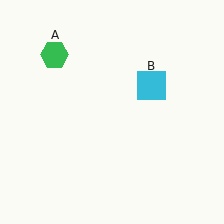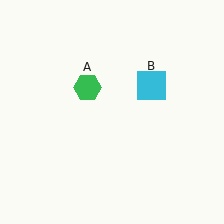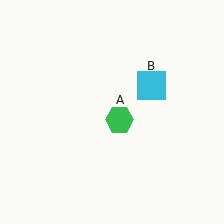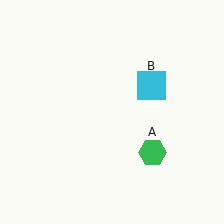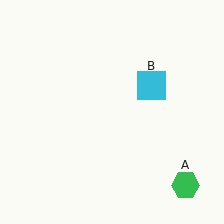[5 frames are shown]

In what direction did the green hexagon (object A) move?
The green hexagon (object A) moved down and to the right.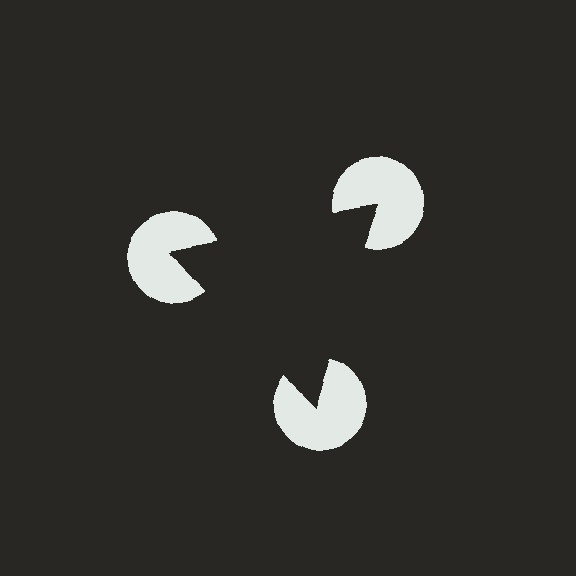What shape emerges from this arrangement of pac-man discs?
An illusory triangle — its edges are inferred from the aligned wedge cuts in the pac-man discs, not physically drawn.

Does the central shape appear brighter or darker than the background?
It typically appears slightly darker than the background, even though no actual brightness change is drawn.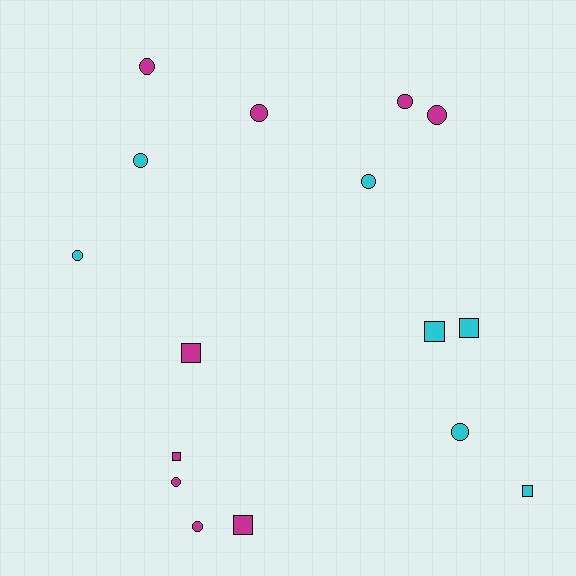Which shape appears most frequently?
Circle, with 10 objects.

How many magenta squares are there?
There are 3 magenta squares.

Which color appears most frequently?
Magenta, with 9 objects.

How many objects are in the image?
There are 16 objects.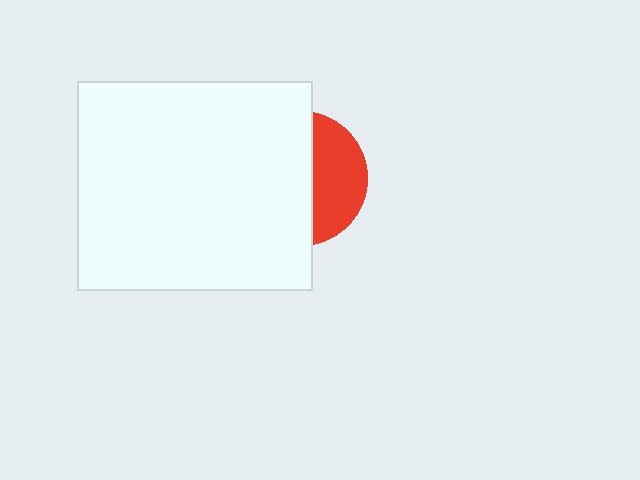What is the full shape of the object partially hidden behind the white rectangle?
The partially hidden object is a red circle.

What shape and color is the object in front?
The object in front is a white rectangle.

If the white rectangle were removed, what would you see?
You would see the complete red circle.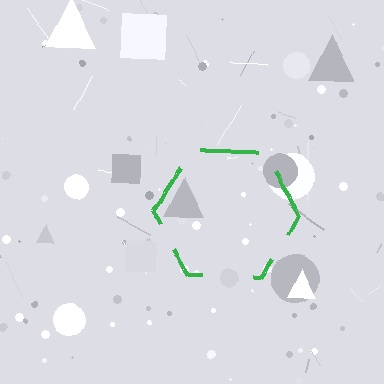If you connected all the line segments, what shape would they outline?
They would outline a hexagon.